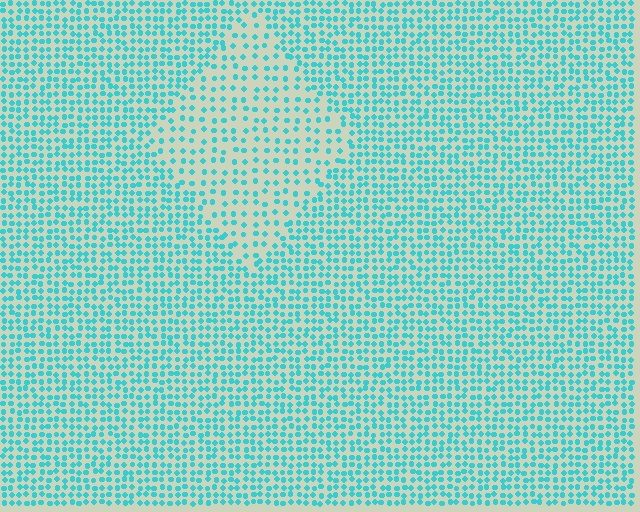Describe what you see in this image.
The image contains small cyan elements arranged at two different densities. A diamond-shaped region is visible where the elements are less densely packed than the surrounding area.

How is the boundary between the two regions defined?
The boundary is defined by a change in element density (approximately 1.9x ratio). All elements are the same color, size, and shape.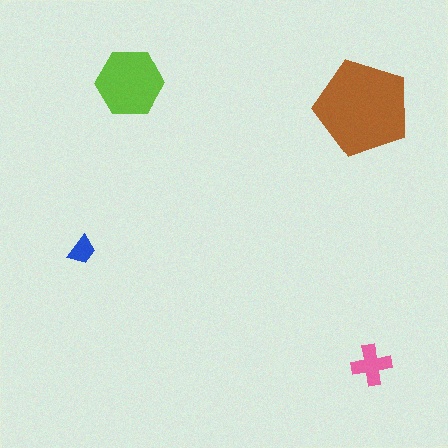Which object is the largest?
The brown pentagon.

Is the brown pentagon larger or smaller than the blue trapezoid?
Larger.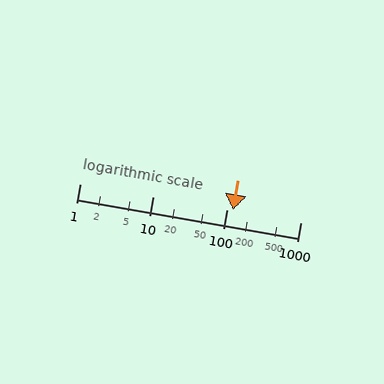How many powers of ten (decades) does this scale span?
The scale spans 3 decades, from 1 to 1000.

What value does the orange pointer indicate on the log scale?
The pointer indicates approximately 120.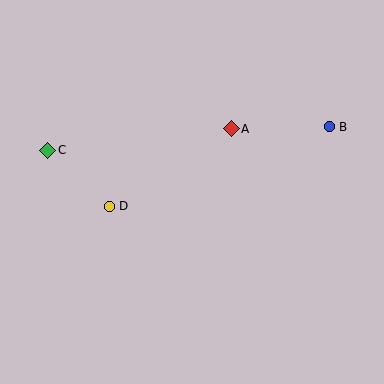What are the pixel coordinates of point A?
Point A is at (231, 129).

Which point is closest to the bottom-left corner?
Point D is closest to the bottom-left corner.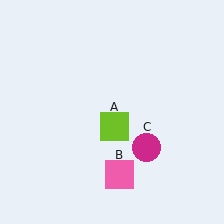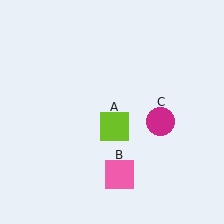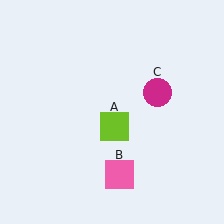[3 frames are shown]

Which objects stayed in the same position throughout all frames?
Lime square (object A) and pink square (object B) remained stationary.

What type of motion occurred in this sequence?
The magenta circle (object C) rotated counterclockwise around the center of the scene.